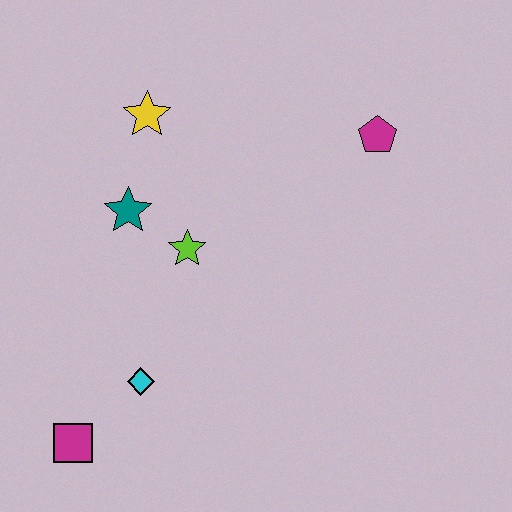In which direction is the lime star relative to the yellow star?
The lime star is below the yellow star.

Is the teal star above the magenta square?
Yes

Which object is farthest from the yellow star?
The magenta square is farthest from the yellow star.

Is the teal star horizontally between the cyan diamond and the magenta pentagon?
No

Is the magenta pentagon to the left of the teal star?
No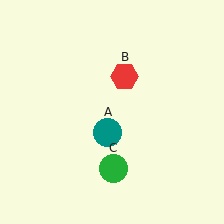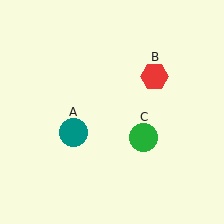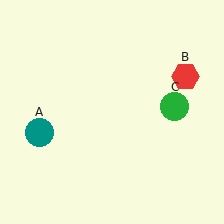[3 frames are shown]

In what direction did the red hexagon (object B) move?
The red hexagon (object B) moved right.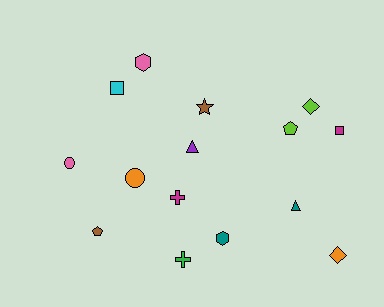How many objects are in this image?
There are 15 objects.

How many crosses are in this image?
There are 2 crosses.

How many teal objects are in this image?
There are 2 teal objects.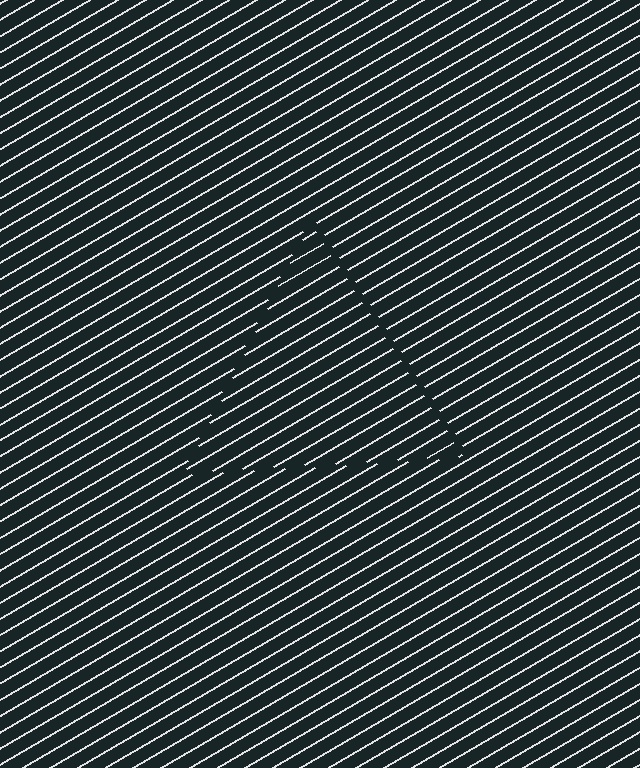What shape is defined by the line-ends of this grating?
An illusory triangle. The interior of the shape contains the same grating, shifted by half a period — the contour is defined by the phase discontinuity where line-ends from the inner and outer gratings abut.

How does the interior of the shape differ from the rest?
The interior of the shape contains the same grating, shifted by half a period — the contour is defined by the phase discontinuity where line-ends from the inner and outer gratings abut.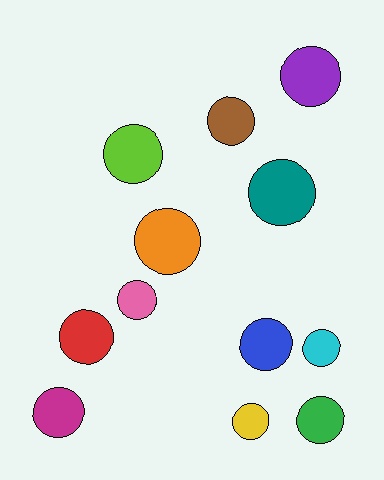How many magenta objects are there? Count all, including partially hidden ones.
There is 1 magenta object.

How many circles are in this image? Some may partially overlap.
There are 12 circles.